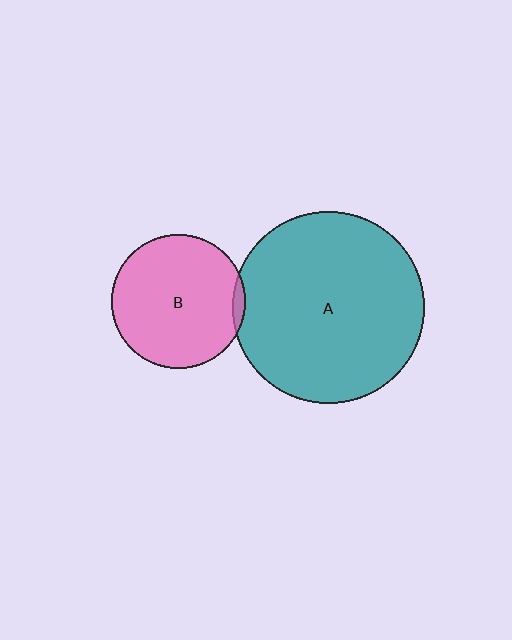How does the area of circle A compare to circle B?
Approximately 2.1 times.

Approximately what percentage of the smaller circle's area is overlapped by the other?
Approximately 5%.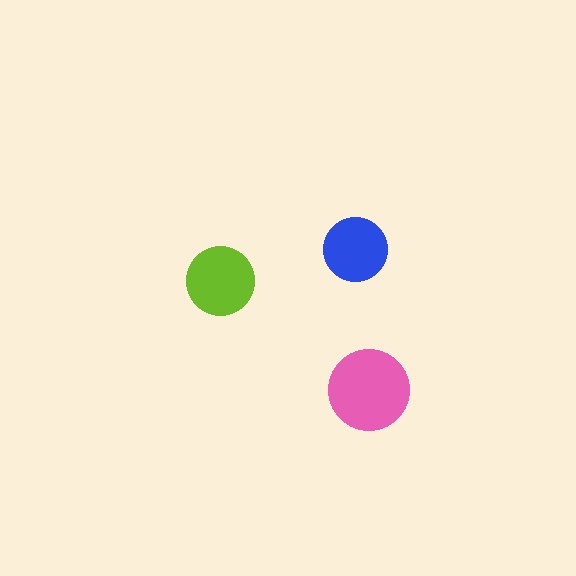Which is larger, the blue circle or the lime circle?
The lime one.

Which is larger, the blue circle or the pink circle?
The pink one.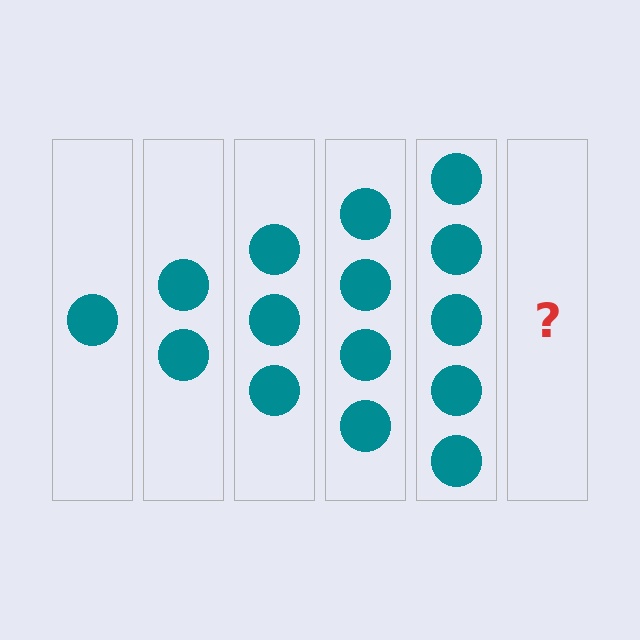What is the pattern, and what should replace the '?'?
The pattern is that each step adds one more circle. The '?' should be 6 circles.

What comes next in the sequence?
The next element should be 6 circles.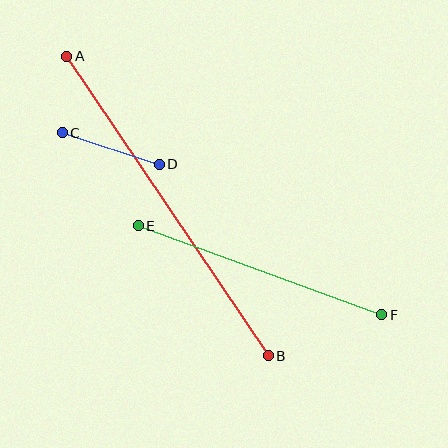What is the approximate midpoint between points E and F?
The midpoint is at approximately (260, 270) pixels.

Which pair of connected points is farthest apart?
Points A and B are farthest apart.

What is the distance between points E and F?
The distance is approximately 260 pixels.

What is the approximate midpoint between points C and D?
The midpoint is at approximately (111, 149) pixels.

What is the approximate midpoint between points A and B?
The midpoint is at approximately (168, 206) pixels.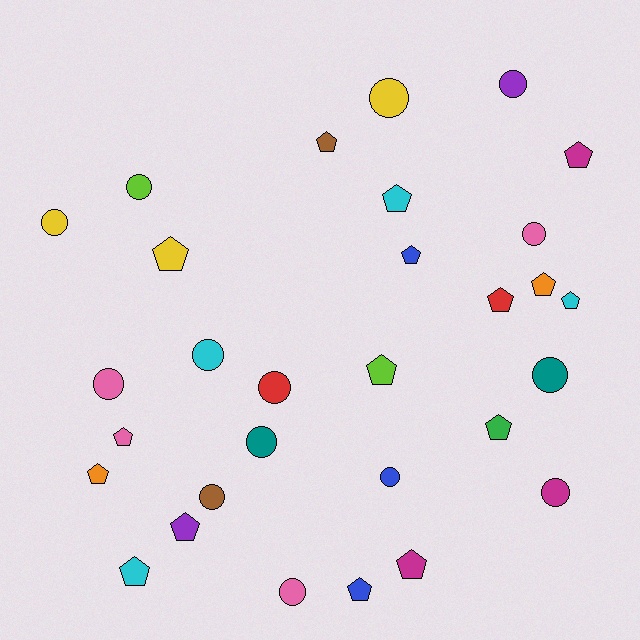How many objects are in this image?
There are 30 objects.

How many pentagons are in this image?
There are 16 pentagons.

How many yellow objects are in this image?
There are 3 yellow objects.